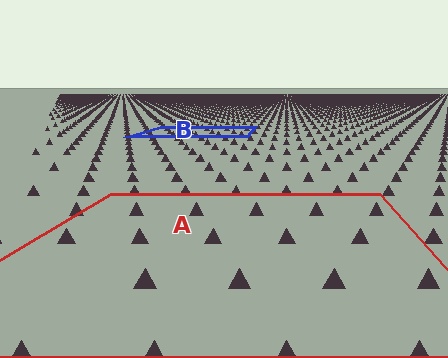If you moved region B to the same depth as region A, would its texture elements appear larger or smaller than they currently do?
They would appear larger. At a closer depth, the same texture elements are projected at a bigger on-screen size.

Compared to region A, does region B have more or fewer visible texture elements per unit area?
Region B has more texture elements per unit area — they are packed more densely because it is farther away.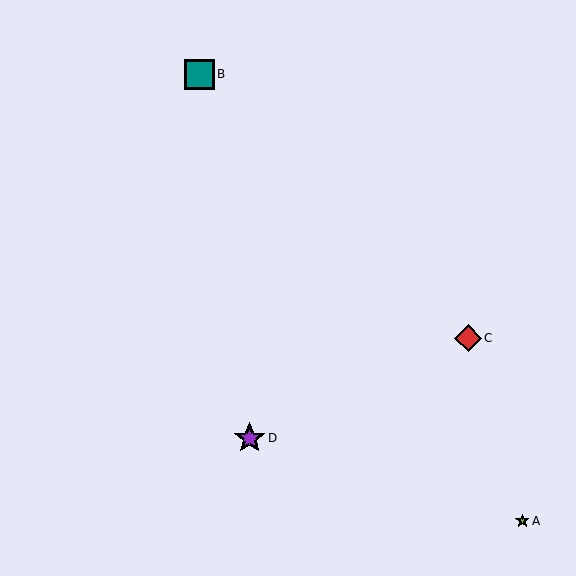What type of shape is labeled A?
Shape A is a lime star.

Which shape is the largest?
The purple star (labeled D) is the largest.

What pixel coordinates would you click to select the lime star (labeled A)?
Click at (522, 521) to select the lime star A.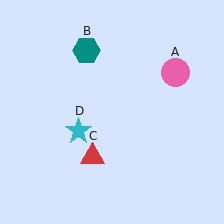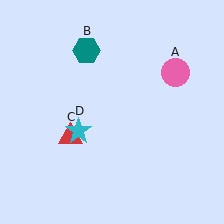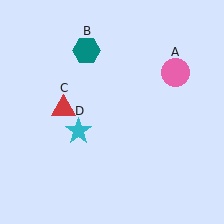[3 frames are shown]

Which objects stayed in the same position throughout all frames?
Pink circle (object A) and teal hexagon (object B) and cyan star (object D) remained stationary.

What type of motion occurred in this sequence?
The red triangle (object C) rotated clockwise around the center of the scene.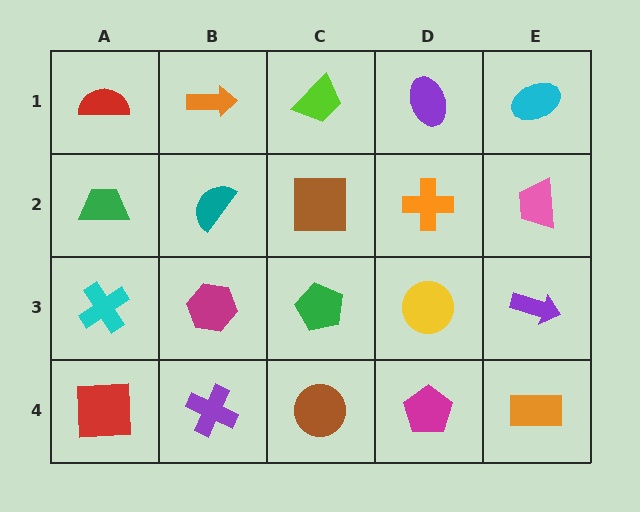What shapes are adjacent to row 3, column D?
An orange cross (row 2, column D), a magenta pentagon (row 4, column D), a green pentagon (row 3, column C), a purple arrow (row 3, column E).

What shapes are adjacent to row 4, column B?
A magenta hexagon (row 3, column B), a red square (row 4, column A), a brown circle (row 4, column C).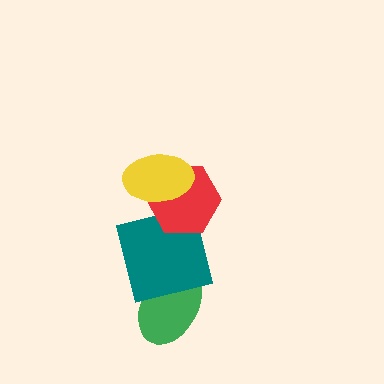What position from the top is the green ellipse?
The green ellipse is 4th from the top.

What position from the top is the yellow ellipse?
The yellow ellipse is 1st from the top.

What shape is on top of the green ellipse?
The teal square is on top of the green ellipse.